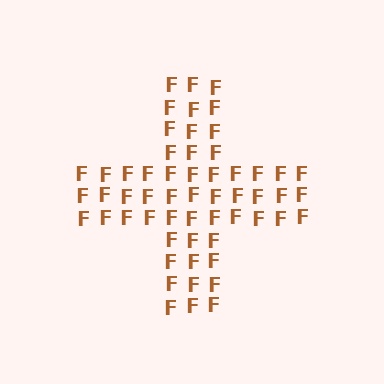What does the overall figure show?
The overall figure shows a cross.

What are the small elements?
The small elements are letter F's.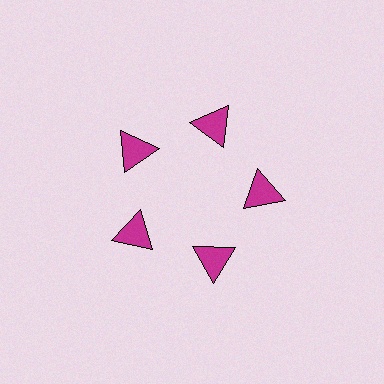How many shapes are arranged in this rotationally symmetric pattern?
There are 5 shapes, arranged in 5 groups of 1.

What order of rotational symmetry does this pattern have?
This pattern has 5-fold rotational symmetry.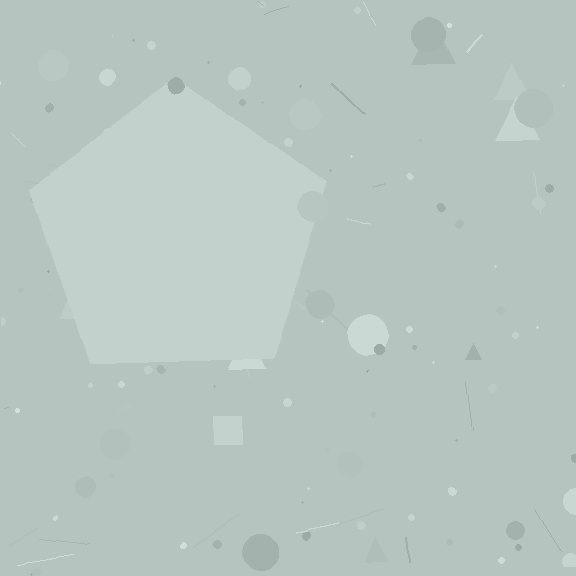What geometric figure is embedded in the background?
A pentagon is embedded in the background.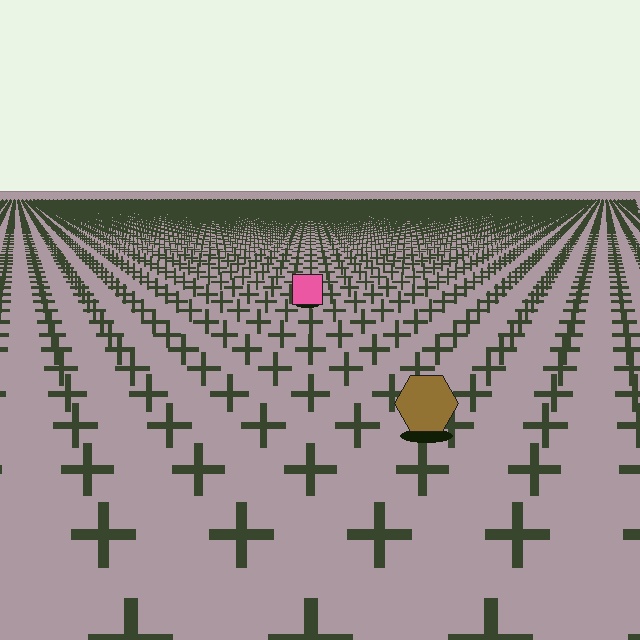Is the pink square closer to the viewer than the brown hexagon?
No. The brown hexagon is closer — you can tell from the texture gradient: the ground texture is coarser near it.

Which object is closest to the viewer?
The brown hexagon is closest. The texture marks near it are larger and more spread out.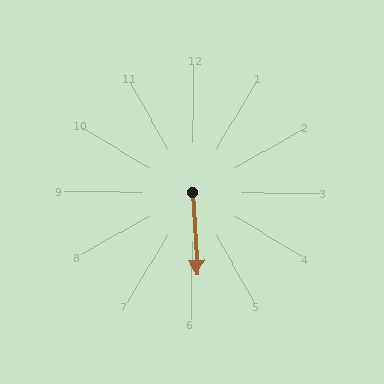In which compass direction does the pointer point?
South.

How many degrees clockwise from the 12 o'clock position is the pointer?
Approximately 176 degrees.